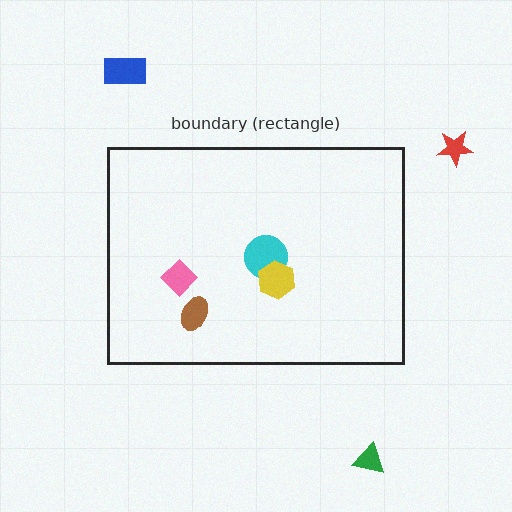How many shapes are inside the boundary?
4 inside, 3 outside.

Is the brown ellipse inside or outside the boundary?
Inside.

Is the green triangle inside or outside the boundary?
Outside.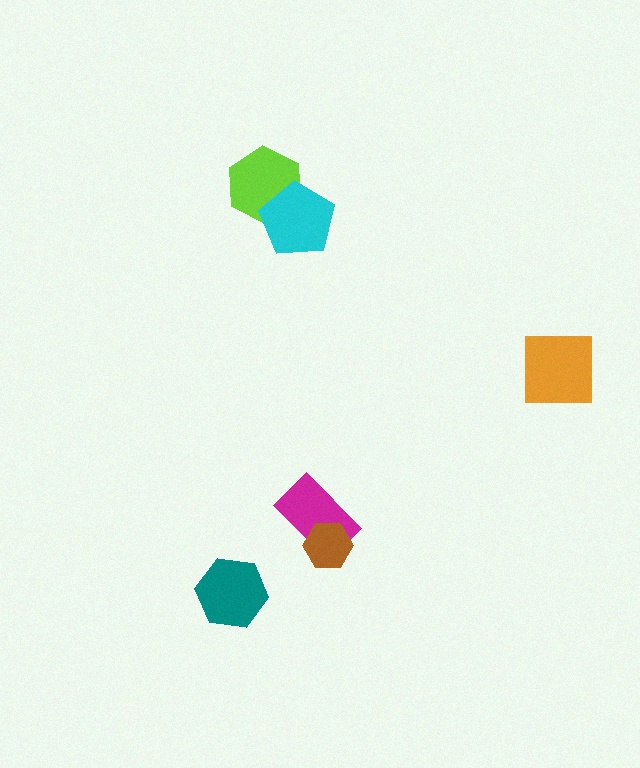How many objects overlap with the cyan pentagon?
1 object overlaps with the cyan pentagon.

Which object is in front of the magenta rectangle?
The brown hexagon is in front of the magenta rectangle.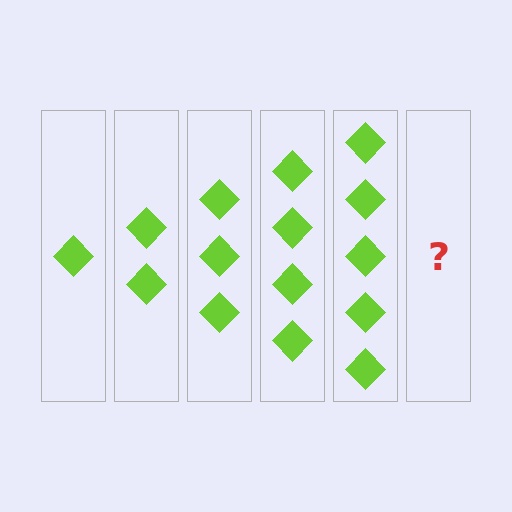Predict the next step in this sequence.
The next step is 6 diamonds.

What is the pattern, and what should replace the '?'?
The pattern is that each step adds one more diamond. The '?' should be 6 diamonds.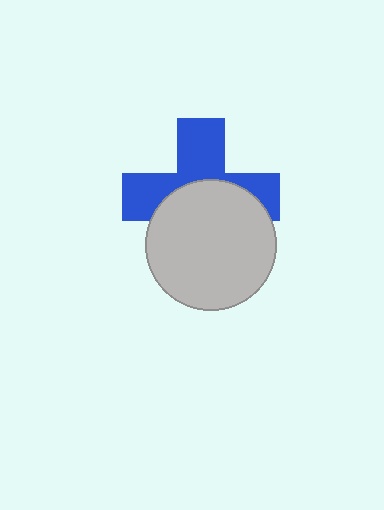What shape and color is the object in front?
The object in front is a light gray circle.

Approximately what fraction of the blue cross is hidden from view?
Roughly 50% of the blue cross is hidden behind the light gray circle.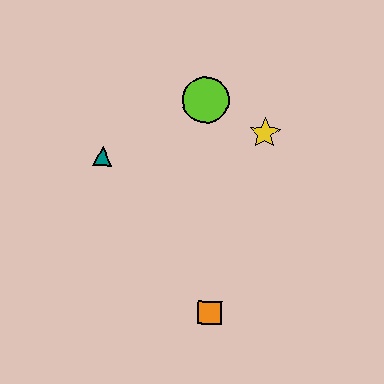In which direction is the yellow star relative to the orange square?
The yellow star is above the orange square.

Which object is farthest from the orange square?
The lime circle is farthest from the orange square.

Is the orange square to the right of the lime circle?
Yes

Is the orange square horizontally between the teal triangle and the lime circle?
No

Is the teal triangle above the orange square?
Yes